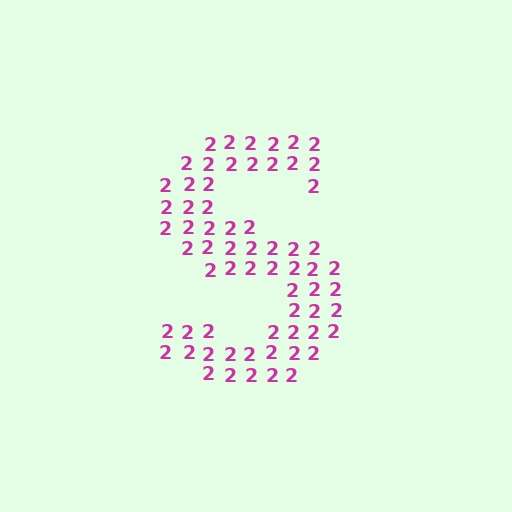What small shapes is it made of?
It is made of small digit 2's.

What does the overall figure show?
The overall figure shows the letter S.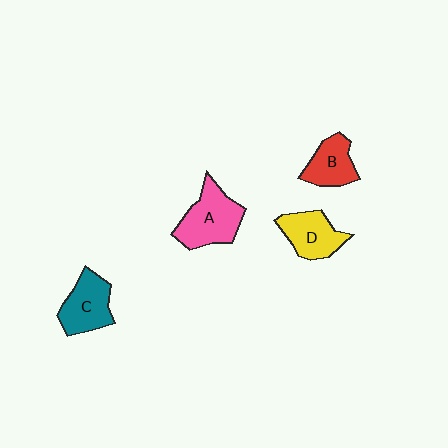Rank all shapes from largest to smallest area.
From largest to smallest: A (pink), C (teal), D (yellow), B (red).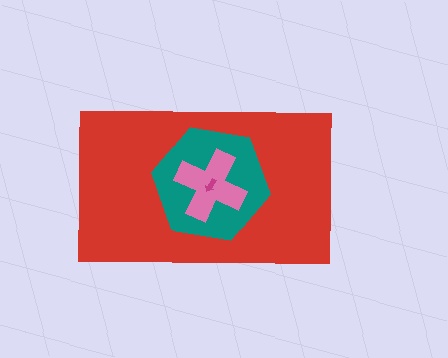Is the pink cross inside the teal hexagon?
Yes.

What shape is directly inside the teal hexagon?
The pink cross.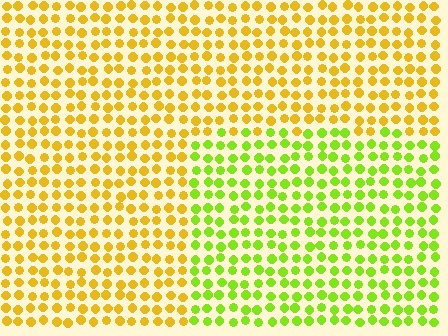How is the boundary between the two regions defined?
The boundary is defined purely by a slight shift in hue (about 45 degrees). Spacing, size, and orientation are identical on both sides.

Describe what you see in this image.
The image is filled with small yellow elements in a uniform arrangement. A rectangle-shaped region is visible where the elements are tinted to a slightly different hue, forming a subtle color boundary.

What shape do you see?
I see a rectangle.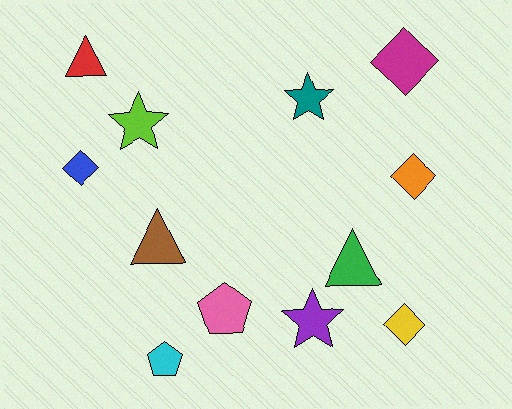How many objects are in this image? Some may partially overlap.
There are 12 objects.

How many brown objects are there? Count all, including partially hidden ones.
There is 1 brown object.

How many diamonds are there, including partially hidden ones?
There are 4 diamonds.